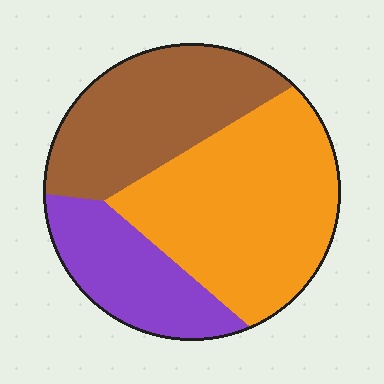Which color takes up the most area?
Orange, at roughly 45%.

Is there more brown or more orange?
Orange.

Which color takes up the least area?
Purple, at roughly 20%.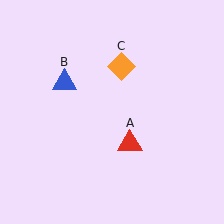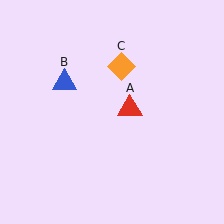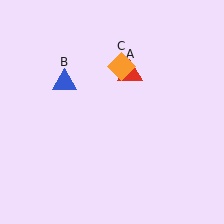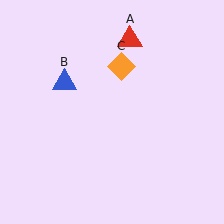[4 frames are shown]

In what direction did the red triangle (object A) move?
The red triangle (object A) moved up.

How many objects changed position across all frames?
1 object changed position: red triangle (object A).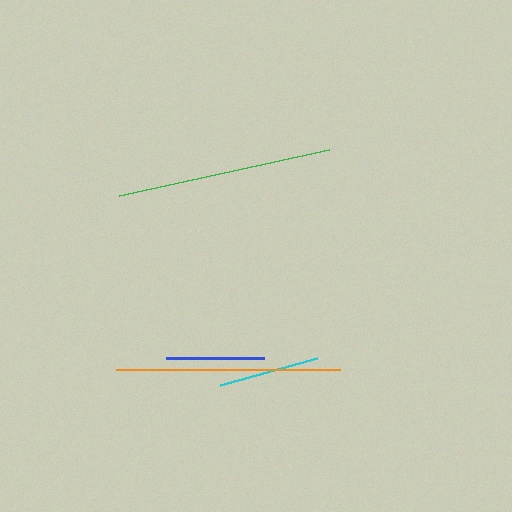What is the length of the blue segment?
The blue segment is approximately 98 pixels long.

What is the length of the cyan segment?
The cyan segment is approximately 100 pixels long.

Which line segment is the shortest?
The blue line is the shortest at approximately 98 pixels.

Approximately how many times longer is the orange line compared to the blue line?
The orange line is approximately 2.3 times the length of the blue line.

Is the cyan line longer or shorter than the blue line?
The cyan line is longer than the blue line.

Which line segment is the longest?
The orange line is the longest at approximately 224 pixels.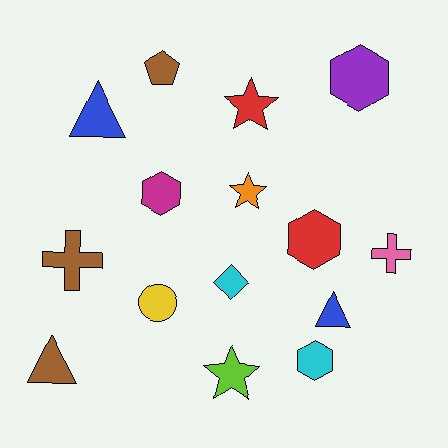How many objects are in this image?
There are 15 objects.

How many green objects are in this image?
There are no green objects.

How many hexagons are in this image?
There are 4 hexagons.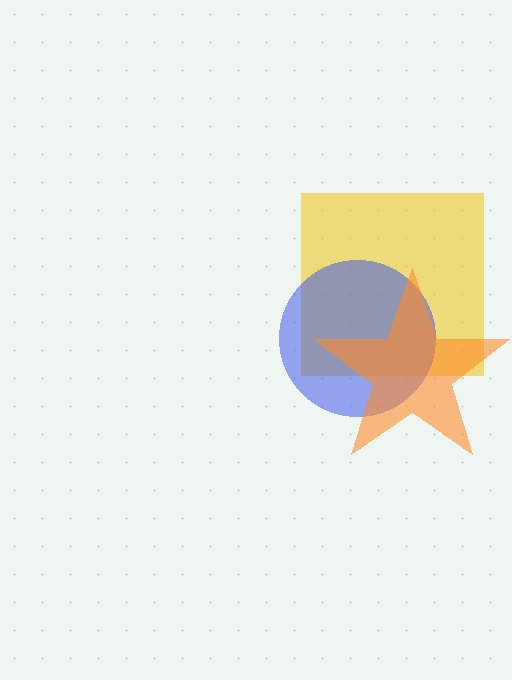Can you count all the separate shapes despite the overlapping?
Yes, there are 3 separate shapes.